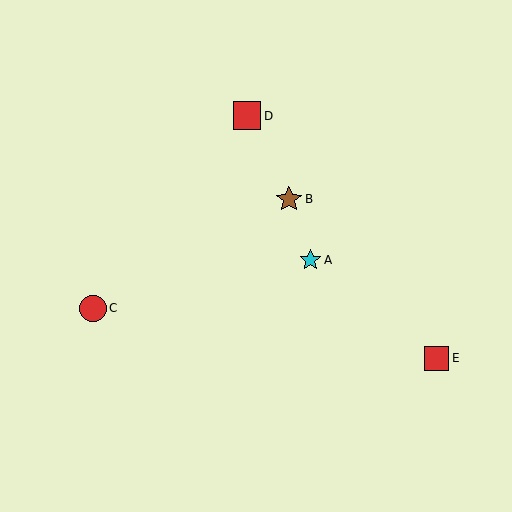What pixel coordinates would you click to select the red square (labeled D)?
Click at (247, 116) to select the red square D.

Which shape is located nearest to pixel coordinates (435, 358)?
The red square (labeled E) at (437, 358) is nearest to that location.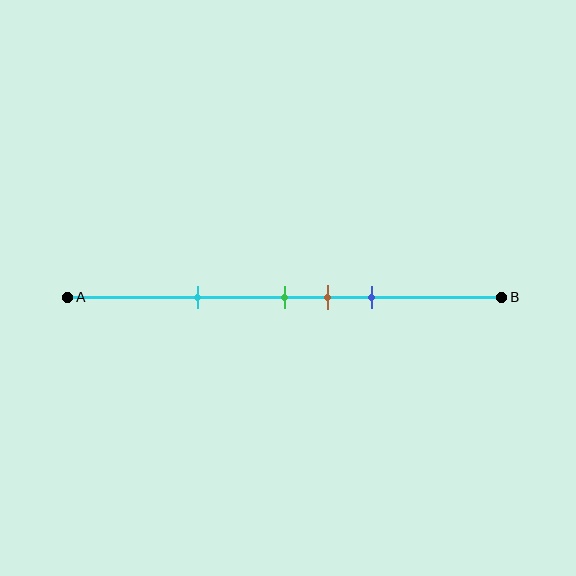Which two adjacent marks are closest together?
The green and brown marks are the closest adjacent pair.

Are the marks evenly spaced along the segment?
No, the marks are not evenly spaced.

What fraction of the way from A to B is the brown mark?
The brown mark is approximately 60% (0.6) of the way from A to B.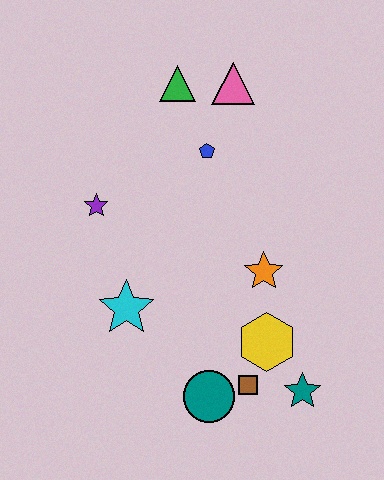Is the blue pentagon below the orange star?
No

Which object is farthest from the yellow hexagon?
The green triangle is farthest from the yellow hexagon.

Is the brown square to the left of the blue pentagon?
No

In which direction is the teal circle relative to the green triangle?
The teal circle is below the green triangle.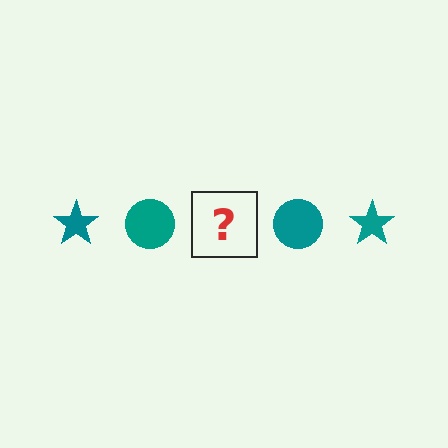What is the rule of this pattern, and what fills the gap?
The rule is that the pattern cycles through star, circle shapes in teal. The gap should be filled with a teal star.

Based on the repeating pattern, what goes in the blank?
The blank should be a teal star.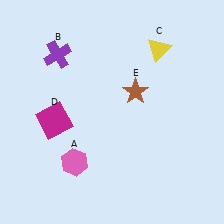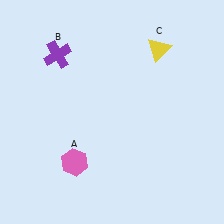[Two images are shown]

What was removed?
The magenta square (D), the brown star (E) were removed in Image 2.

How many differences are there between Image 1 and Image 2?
There are 2 differences between the two images.